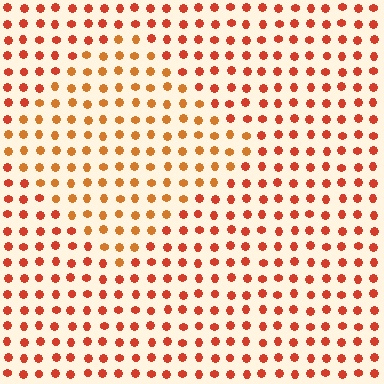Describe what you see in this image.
The image is filled with small red elements in a uniform arrangement. A diamond-shaped region is visible where the elements are tinted to a slightly different hue, forming a subtle color boundary.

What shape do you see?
I see a diamond.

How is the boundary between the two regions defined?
The boundary is defined purely by a slight shift in hue (about 22 degrees). Spacing, size, and orientation are identical on both sides.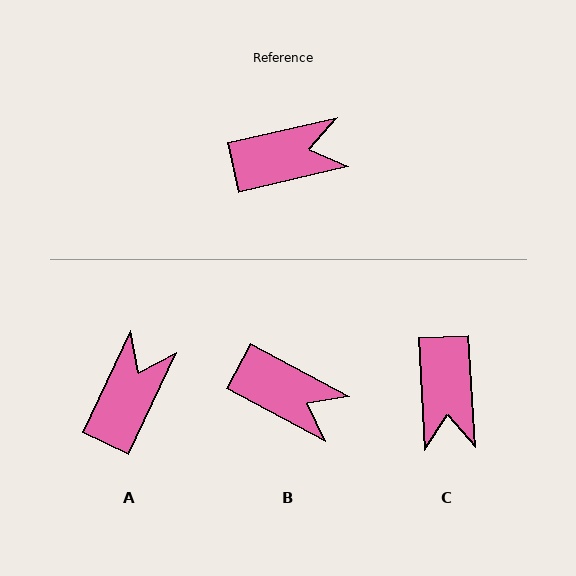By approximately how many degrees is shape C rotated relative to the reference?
Approximately 100 degrees clockwise.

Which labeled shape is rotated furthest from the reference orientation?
C, about 100 degrees away.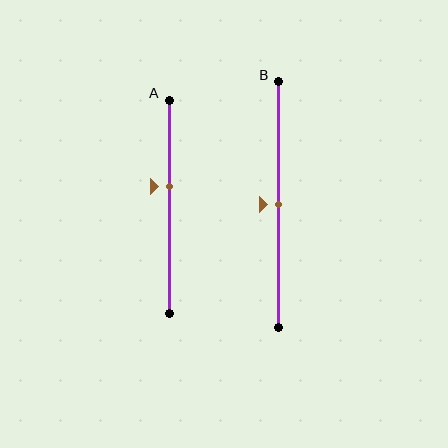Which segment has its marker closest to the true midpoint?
Segment B has its marker closest to the true midpoint.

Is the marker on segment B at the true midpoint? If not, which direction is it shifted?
Yes, the marker on segment B is at the true midpoint.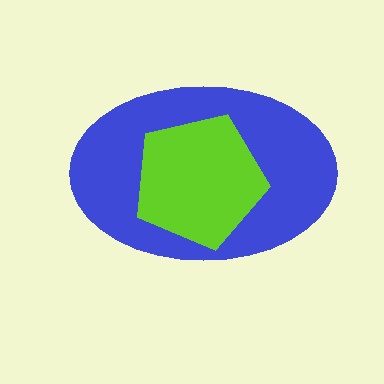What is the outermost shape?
The blue ellipse.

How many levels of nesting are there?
2.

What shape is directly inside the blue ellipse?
The lime pentagon.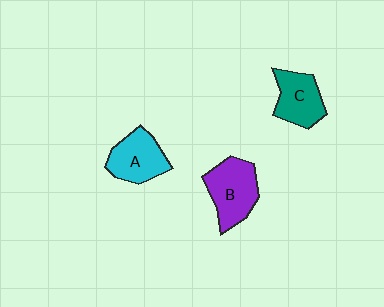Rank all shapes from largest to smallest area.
From largest to smallest: B (purple), A (cyan), C (teal).